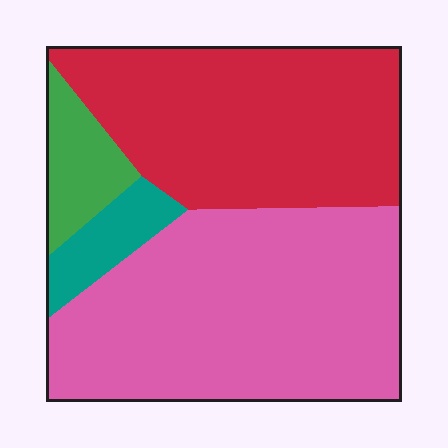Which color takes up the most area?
Pink, at roughly 50%.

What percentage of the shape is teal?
Teal covers roughly 5% of the shape.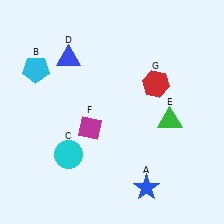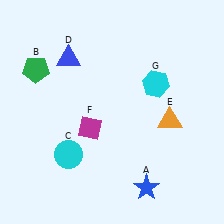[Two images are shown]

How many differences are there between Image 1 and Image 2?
There are 3 differences between the two images.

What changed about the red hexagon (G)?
In Image 1, G is red. In Image 2, it changed to cyan.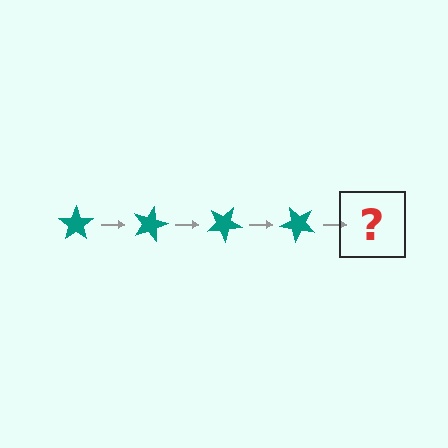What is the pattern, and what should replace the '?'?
The pattern is that the star rotates 15 degrees each step. The '?' should be a teal star rotated 60 degrees.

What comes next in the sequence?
The next element should be a teal star rotated 60 degrees.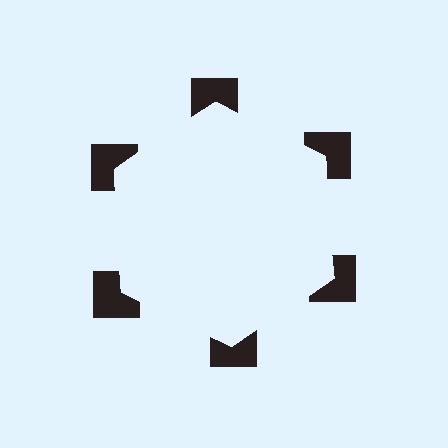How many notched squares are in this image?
There are 6 — one at each vertex of the illusory hexagon.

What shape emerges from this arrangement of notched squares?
An illusory hexagon — its edges are inferred from the aligned wedge cuts in the notched squares, not physically drawn.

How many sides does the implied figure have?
6 sides.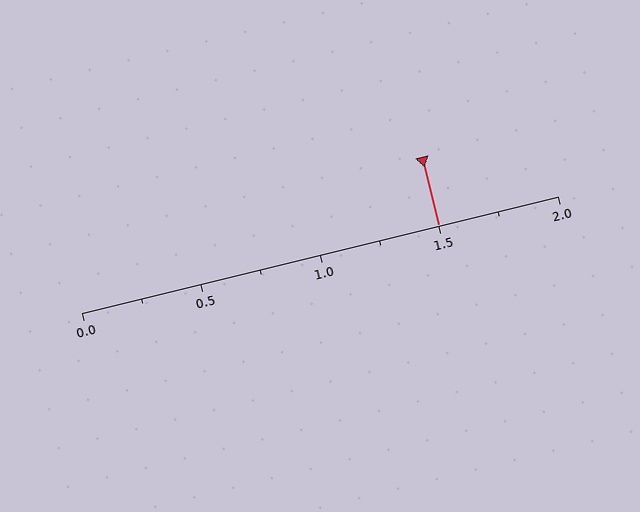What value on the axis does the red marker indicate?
The marker indicates approximately 1.5.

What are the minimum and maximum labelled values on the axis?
The axis runs from 0.0 to 2.0.